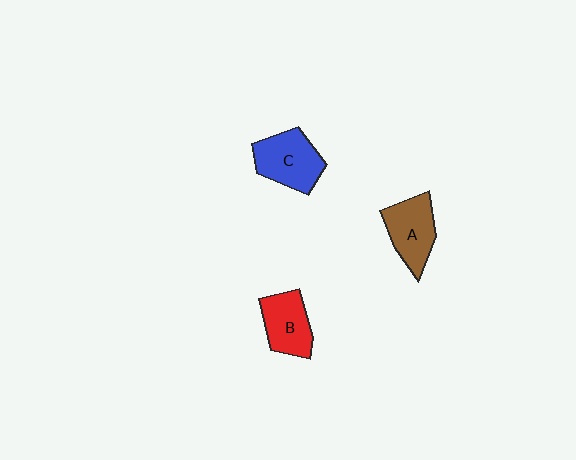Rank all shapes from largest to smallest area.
From largest to smallest: C (blue), A (brown), B (red).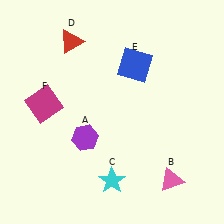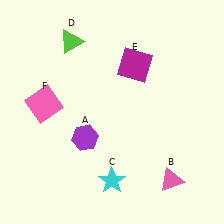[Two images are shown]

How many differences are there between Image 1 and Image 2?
There are 3 differences between the two images.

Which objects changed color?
D changed from red to lime. E changed from blue to magenta. F changed from magenta to pink.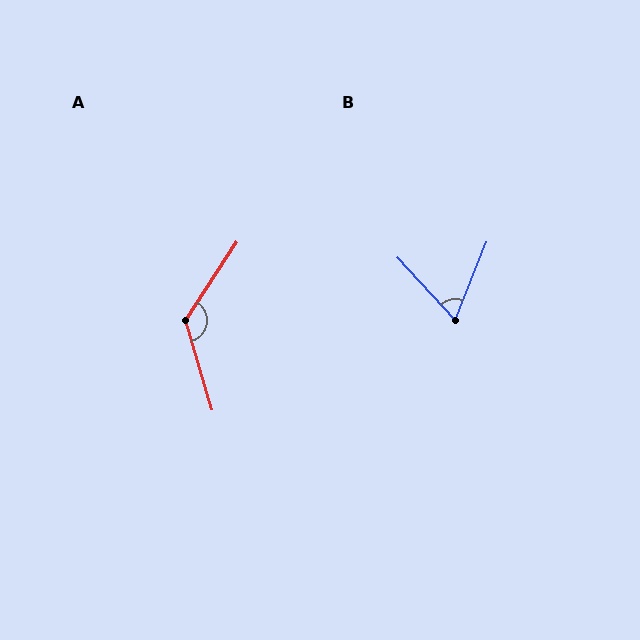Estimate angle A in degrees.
Approximately 130 degrees.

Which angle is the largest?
A, at approximately 130 degrees.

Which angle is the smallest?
B, at approximately 65 degrees.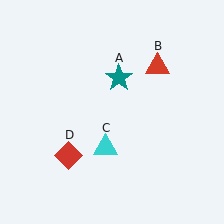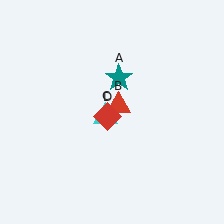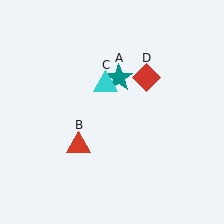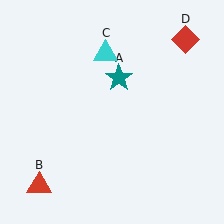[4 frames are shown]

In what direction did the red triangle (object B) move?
The red triangle (object B) moved down and to the left.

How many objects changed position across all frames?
3 objects changed position: red triangle (object B), cyan triangle (object C), red diamond (object D).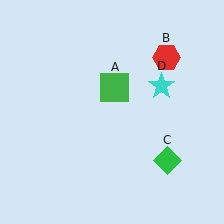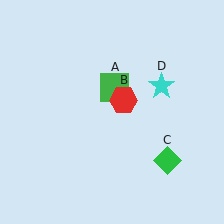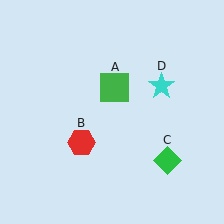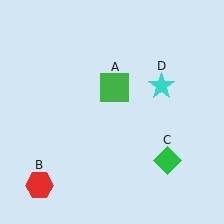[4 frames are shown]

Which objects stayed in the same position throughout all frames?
Green square (object A) and green diamond (object C) and cyan star (object D) remained stationary.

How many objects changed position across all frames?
1 object changed position: red hexagon (object B).